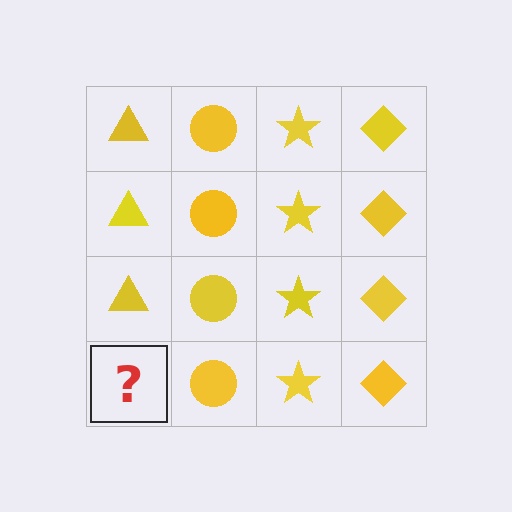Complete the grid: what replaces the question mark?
The question mark should be replaced with a yellow triangle.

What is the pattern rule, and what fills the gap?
The rule is that each column has a consistent shape. The gap should be filled with a yellow triangle.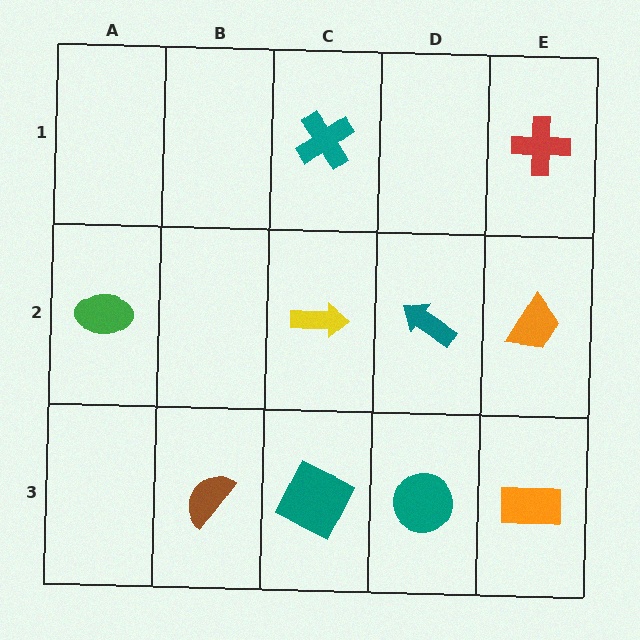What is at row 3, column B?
A brown semicircle.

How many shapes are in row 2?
4 shapes.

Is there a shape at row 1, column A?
No, that cell is empty.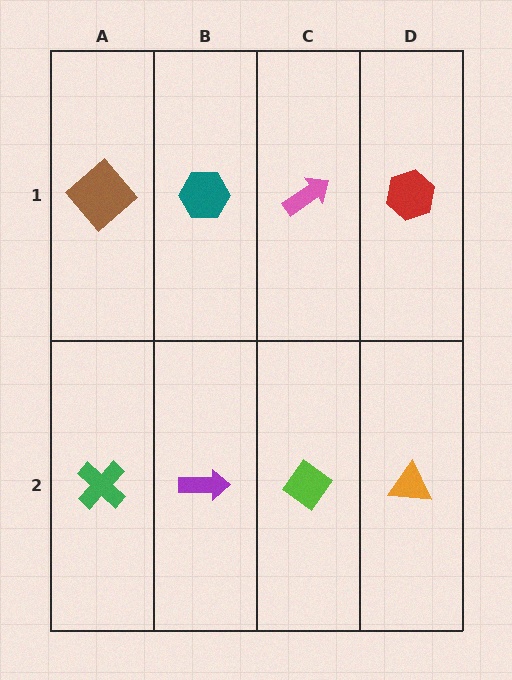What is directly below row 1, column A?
A green cross.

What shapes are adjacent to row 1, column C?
A lime diamond (row 2, column C), a teal hexagon (row 1, column B), a red hexagon (row 1, column D).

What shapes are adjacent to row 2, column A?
A brown diamond (row 1, column A), a purple arrow (row 2, column B).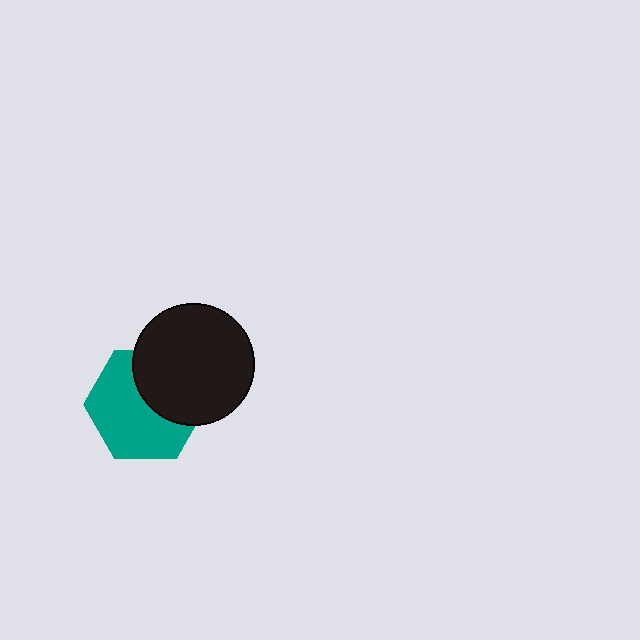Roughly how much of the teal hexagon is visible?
About half of it is visible (roughly 61%).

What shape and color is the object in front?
The object in front is a black circle.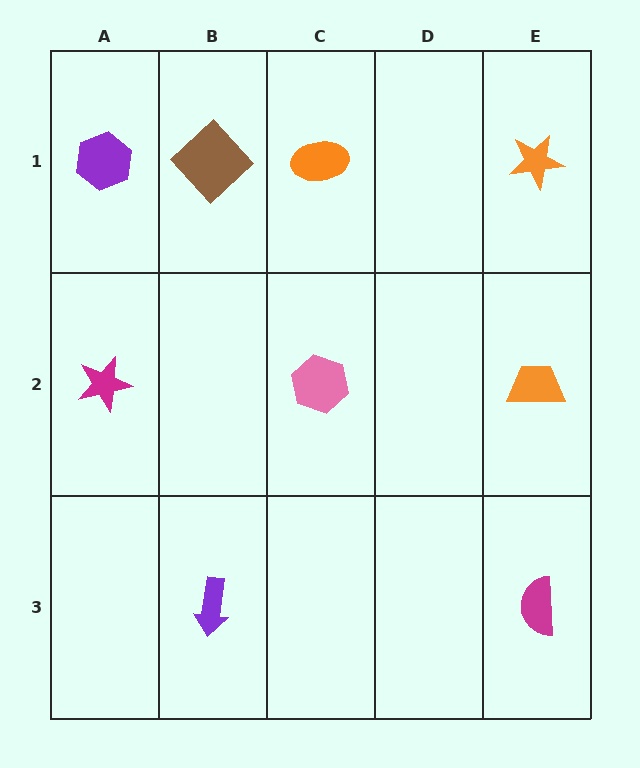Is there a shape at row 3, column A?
No, that cell is empty.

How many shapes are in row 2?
3 shapes.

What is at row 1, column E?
An orange star.